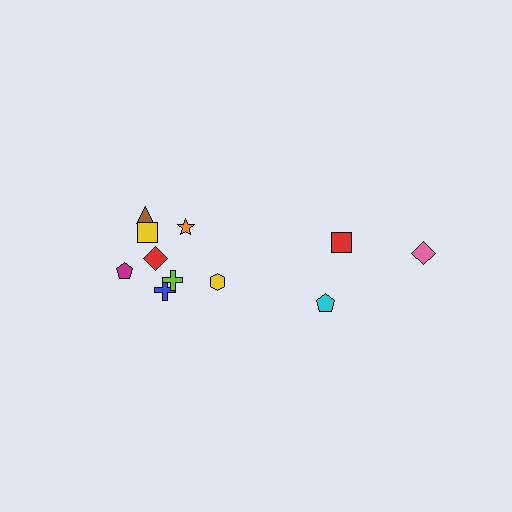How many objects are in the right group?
There are 3 objects.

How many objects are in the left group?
There are 8 objects.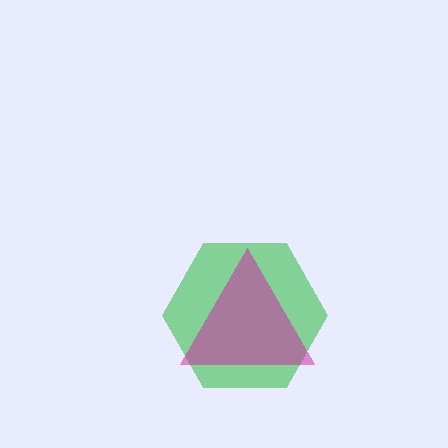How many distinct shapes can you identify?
There are 2 distinct shapes: a green hexagon, a magenta triangle.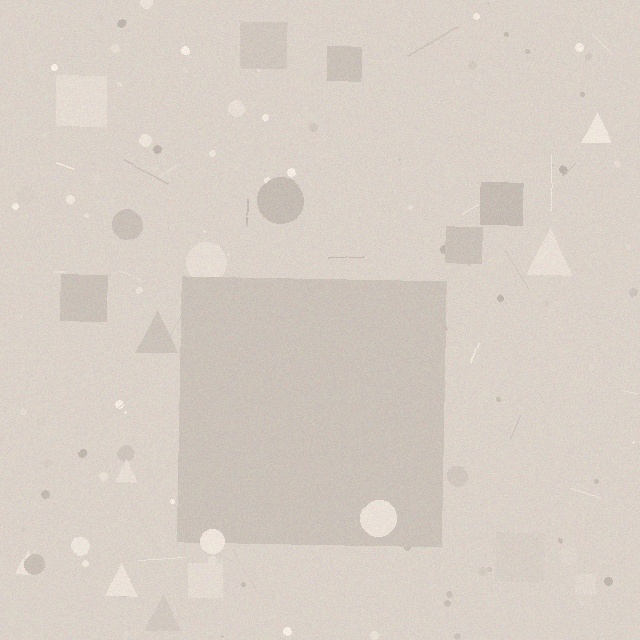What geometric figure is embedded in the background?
A square is embedded in the background.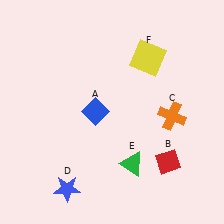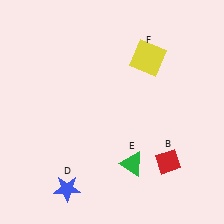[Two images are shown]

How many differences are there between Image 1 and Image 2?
There are 2 differences between the two images.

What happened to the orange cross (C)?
The orange cross (C) was removed in Image 2. It was in the bottom-right area of Image 1.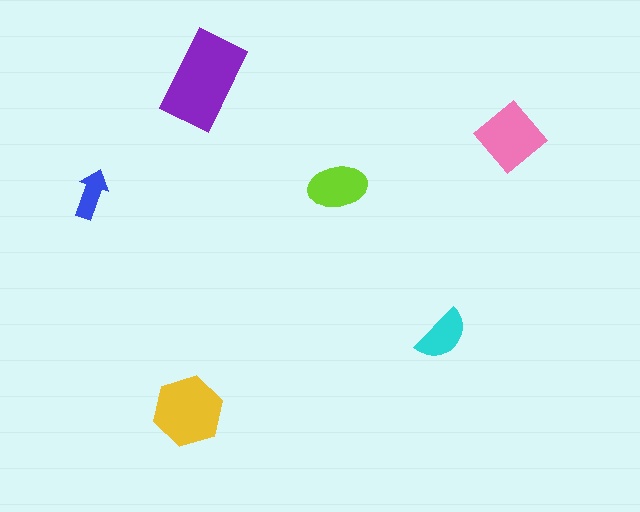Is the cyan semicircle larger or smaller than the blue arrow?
Larger.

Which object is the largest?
The purple rectangle.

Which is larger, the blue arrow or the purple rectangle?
The purple rectangle.